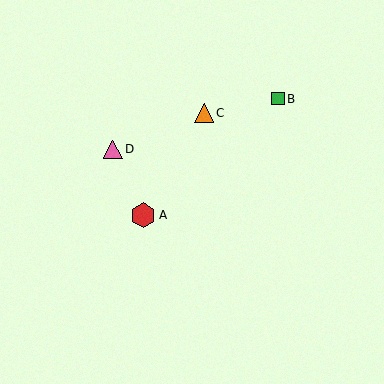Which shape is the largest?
The red hexagon (labeled A) is the largest.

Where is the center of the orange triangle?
The center of the orange triangle is at (204, 113).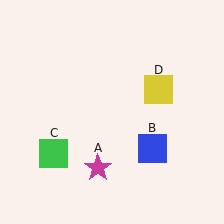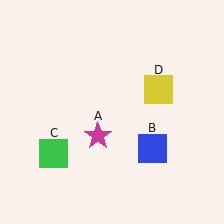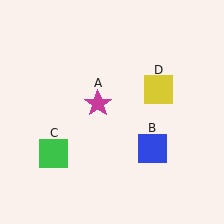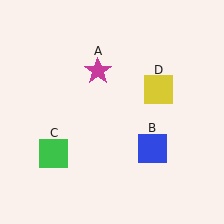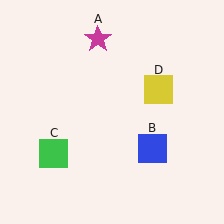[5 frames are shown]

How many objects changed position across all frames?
1 object changed position: magenta star (object A).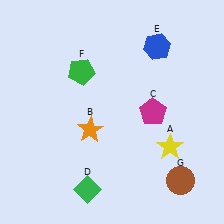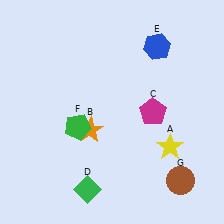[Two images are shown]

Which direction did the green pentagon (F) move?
The green pentagon (F) moved down.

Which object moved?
The green pentagon (F) moved down.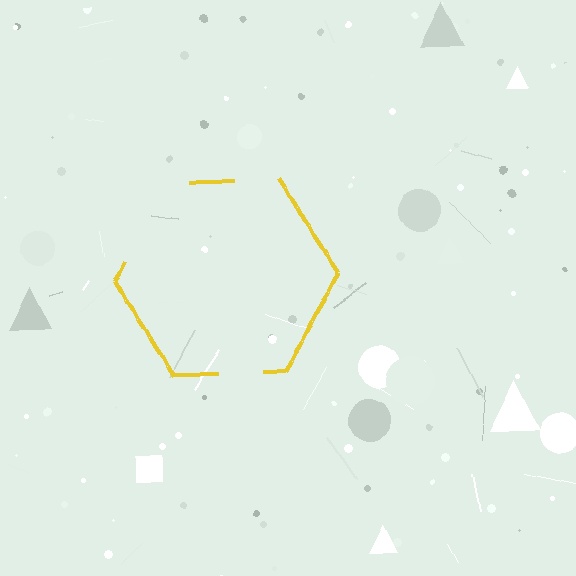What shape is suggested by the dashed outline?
The dashed outline suggests a hexagon.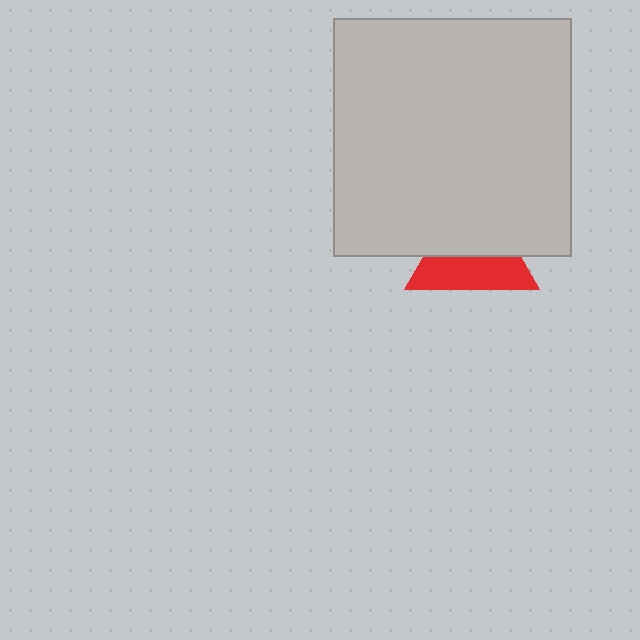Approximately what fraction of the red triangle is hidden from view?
Roughly 53% of the red triangle is hidden behind the light gray square.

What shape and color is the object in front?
The object in front is a light gray square.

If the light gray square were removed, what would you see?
You would see the complete red triangle.